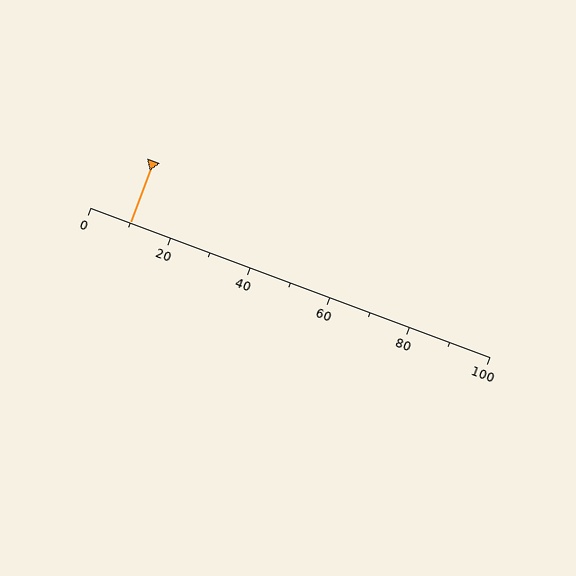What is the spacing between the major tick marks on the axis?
The major ticks are spaced 20 apart.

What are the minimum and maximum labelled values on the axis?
The axis runs from 0 to 100.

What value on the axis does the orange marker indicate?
The marker indicates approximately 10.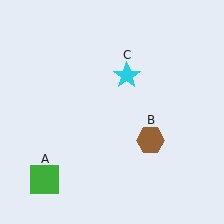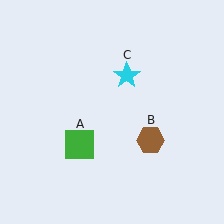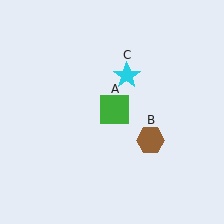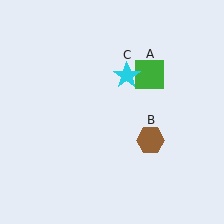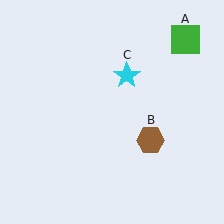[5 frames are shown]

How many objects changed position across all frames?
1 object changed position: green square (object A).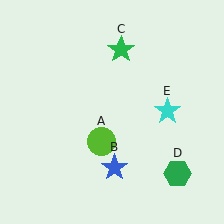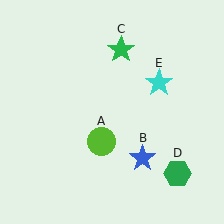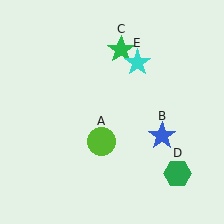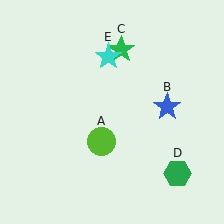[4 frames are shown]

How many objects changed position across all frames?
2 objects changed position: blue star (object B), cyan star (object E).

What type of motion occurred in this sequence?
The blue star (object B), cyan star (object E) rotated counterclockwise around the center of the scene.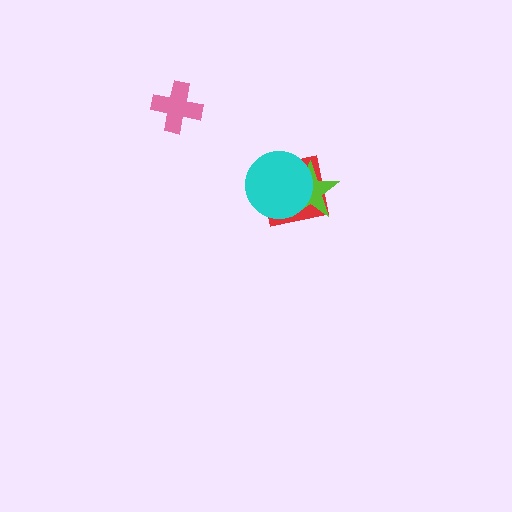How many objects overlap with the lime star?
2 objects overlap with the lime star.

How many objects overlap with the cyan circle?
2 objects overlap with the cyan circle.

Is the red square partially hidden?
Yes, it is partially covered by another shape.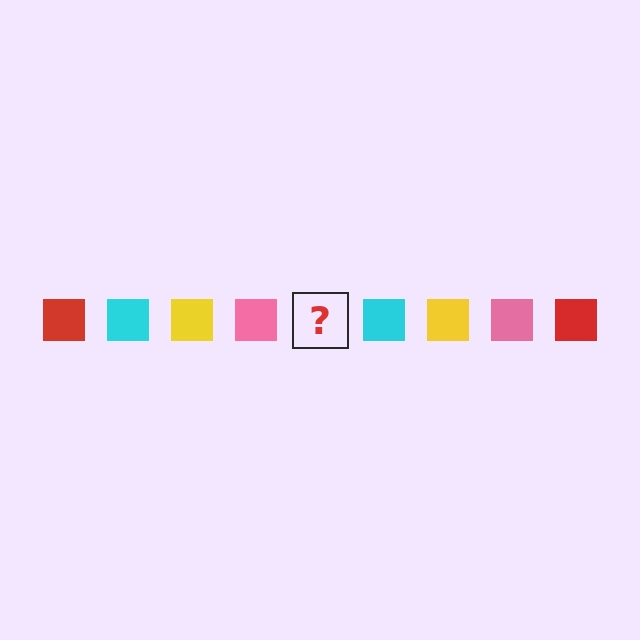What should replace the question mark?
The question mark should be replaced with a red square.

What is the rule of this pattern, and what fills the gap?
The rule is that the pattern cycles through red, cyan, yellow, pink squares. The gap should be filled with a red square.